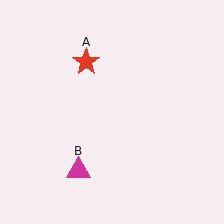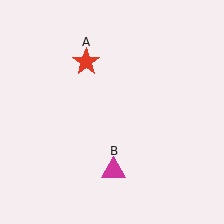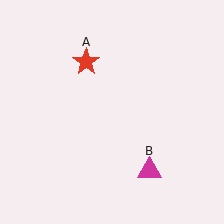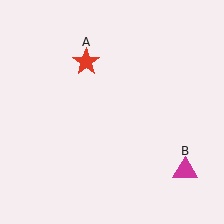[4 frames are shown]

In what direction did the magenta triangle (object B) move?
The magenta triangle (object B) moved right.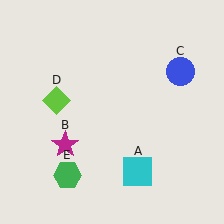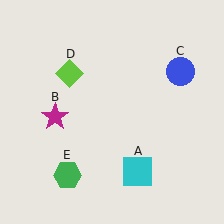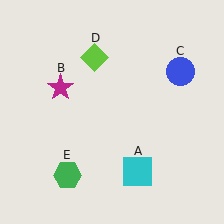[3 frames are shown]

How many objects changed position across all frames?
2 objects changed position: magenta star (object B), lime diamond (object D).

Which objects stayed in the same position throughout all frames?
Cyan square (object A) and blue circle (object C) and green hexagon (object E) remained stationary.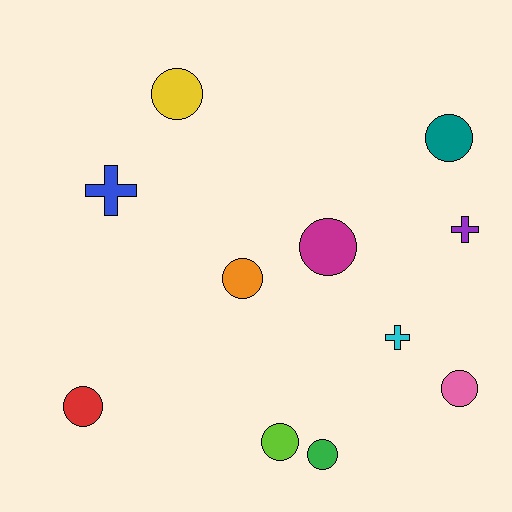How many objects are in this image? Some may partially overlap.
There are 11 objects.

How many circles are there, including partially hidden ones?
There are 8 circles.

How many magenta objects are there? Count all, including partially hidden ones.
There is 1 magenta object.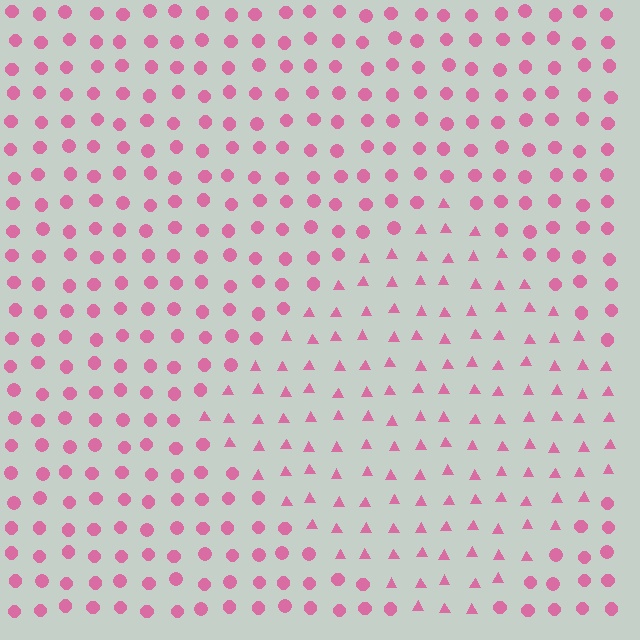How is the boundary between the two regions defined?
The boundary is defined by a change in element shape: triangles inside vs. circles outside. All elements share the same color and spacing.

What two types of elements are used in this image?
The image uses triangles inside the diamond region and circles outside it.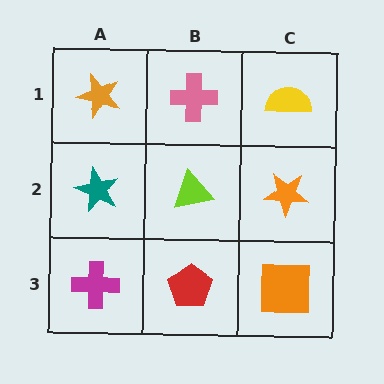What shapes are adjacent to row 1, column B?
A lime triangle (row 2, column B), an orange star (row 1, column A), a yellow semicircle (row 1, column C).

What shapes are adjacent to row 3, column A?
A teal star (row 2, column A), a red pentagon (row 3, column B).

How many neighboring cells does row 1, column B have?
3.